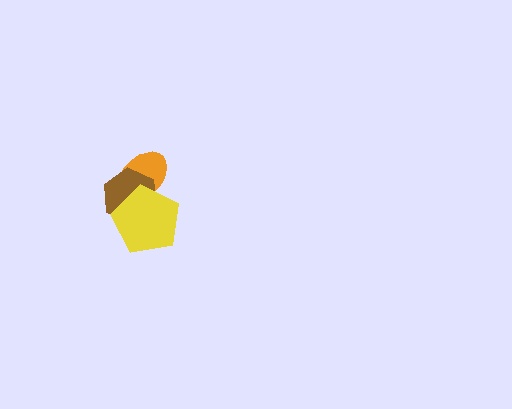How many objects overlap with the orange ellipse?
2 objects overlap with the orange ellipse.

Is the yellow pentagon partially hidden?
No, no other shape covers it.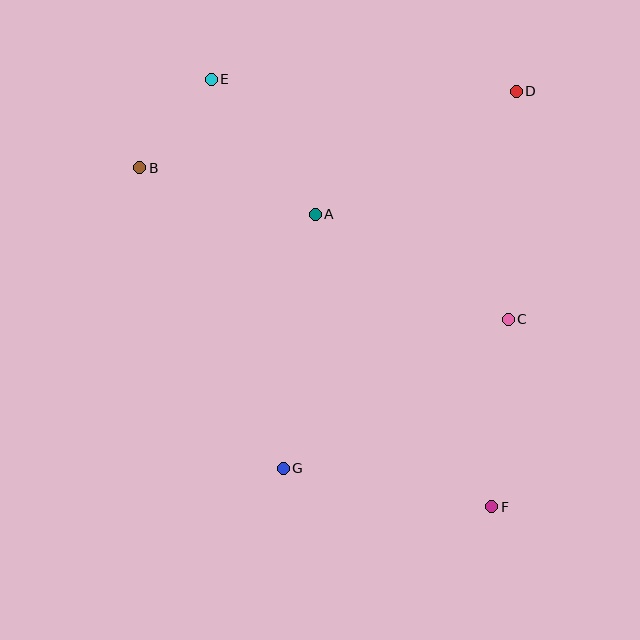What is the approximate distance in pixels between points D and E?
The distance between D and E is approximately 305 pixels.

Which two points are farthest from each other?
Points E and F are farthest from each other.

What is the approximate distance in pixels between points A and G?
The distance between A and G is approximately 256 pixels.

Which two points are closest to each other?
Points B and E are closest to each other.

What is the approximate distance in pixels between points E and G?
The distance between E and G is approximately 396 pixels.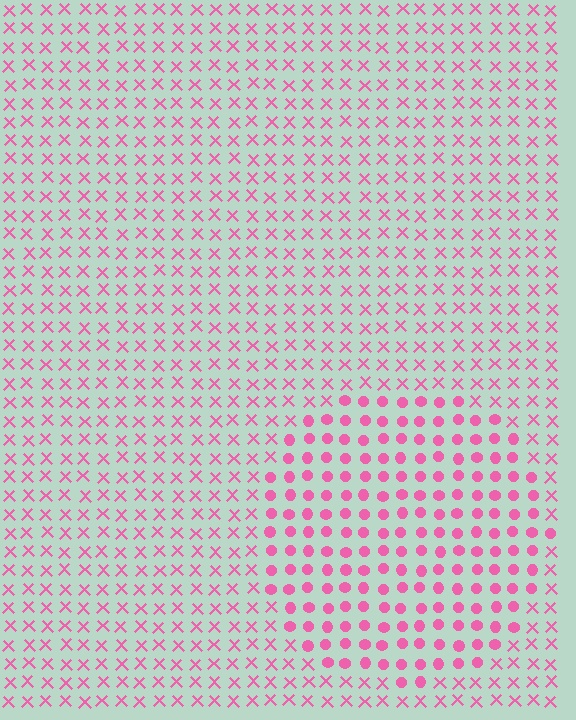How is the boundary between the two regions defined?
The boundary is defined by a change in element shape: circles inside vs. X marks outside. All elements share the same color and spacing.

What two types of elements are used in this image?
The image uses circles inside the circle region and X marks outside it.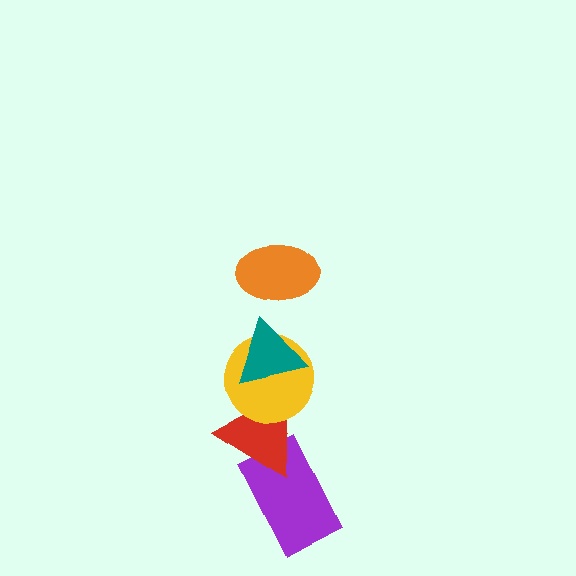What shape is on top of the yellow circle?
The teal triangle is on top of the yellow circle.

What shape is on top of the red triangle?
The yellow circle is on top of the red triangle.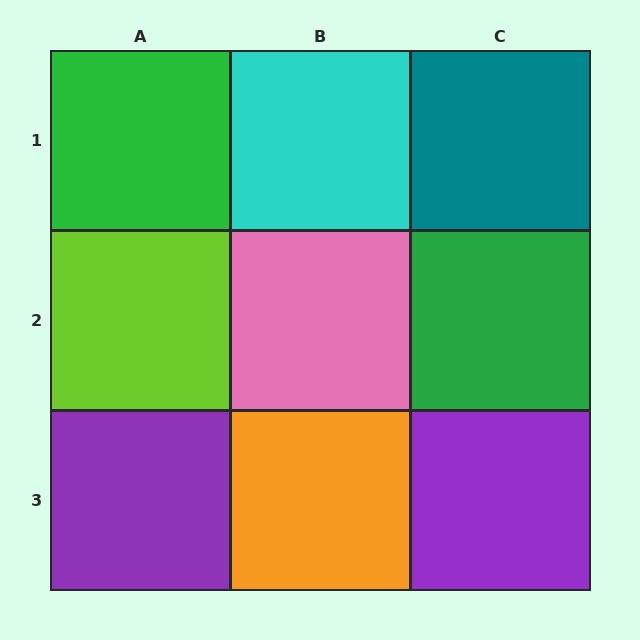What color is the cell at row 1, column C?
Teal.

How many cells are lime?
1 cell is lime.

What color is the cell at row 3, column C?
Purple.